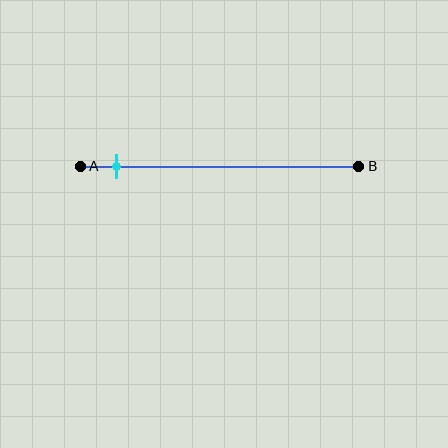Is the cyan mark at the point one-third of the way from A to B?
No, the mark is at about 15% from A, not at the 33% one-third point.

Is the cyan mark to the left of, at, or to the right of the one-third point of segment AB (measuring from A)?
The cyan mark is to the left of the one-third point of segment AB.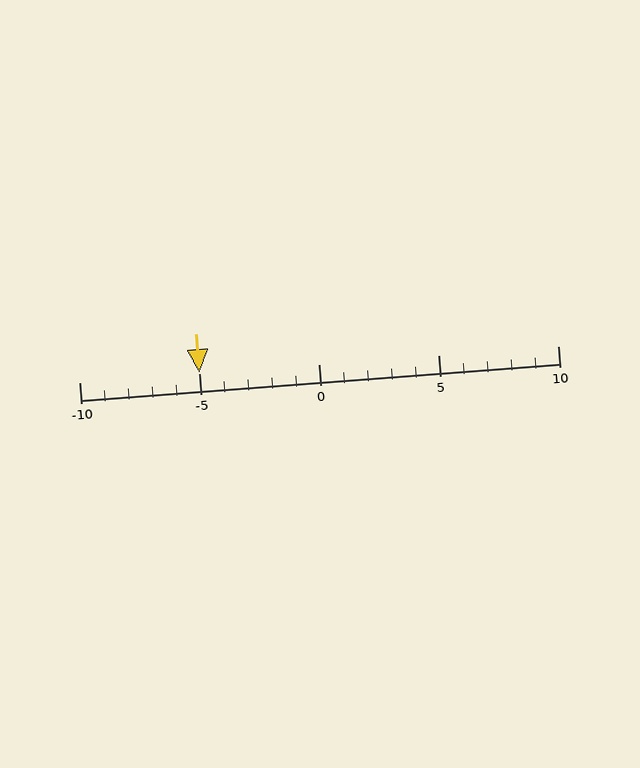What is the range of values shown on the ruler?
The ruler shows values from -10 to 10.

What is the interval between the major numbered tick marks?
The major tick marks are spaced 5 units apart.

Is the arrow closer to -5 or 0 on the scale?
The arrow is closer to -5.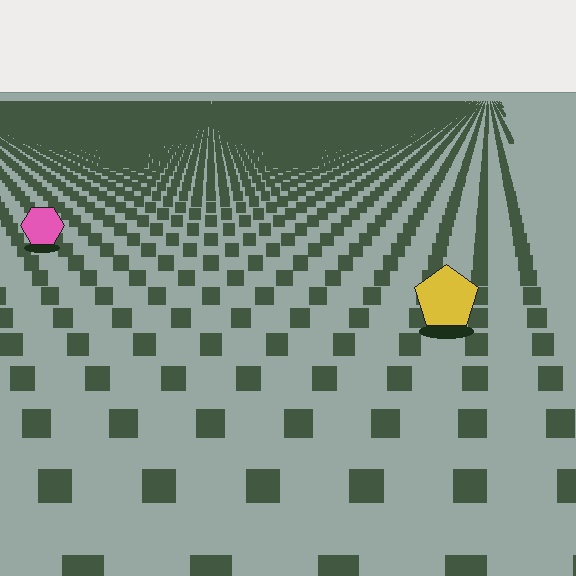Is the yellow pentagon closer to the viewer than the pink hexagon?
Yes. The yellow pentagon is closer — you can tell from the texture gradient: the ground texture is coarser near it.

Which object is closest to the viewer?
The yellow pentagon is closest. The texture marks near it are larger and more spread out.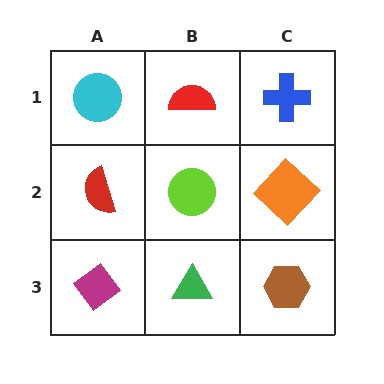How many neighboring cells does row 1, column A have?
2.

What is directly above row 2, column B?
A red semicircle.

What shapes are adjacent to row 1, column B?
A lime circle (row 2, column B), a cyan circle (row 1, column A), a blue cross (row 1, column C).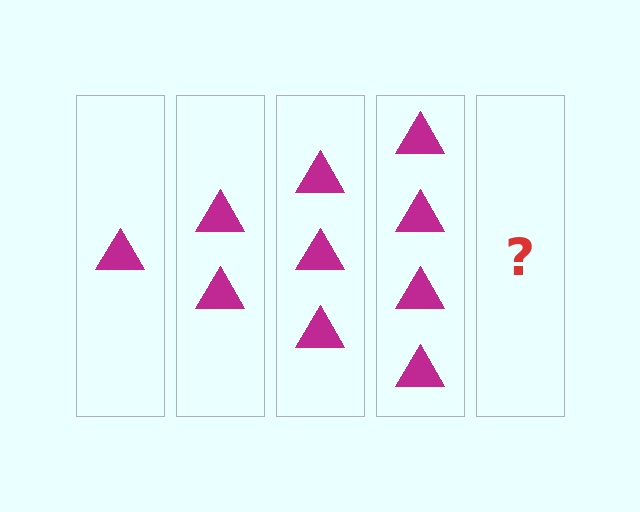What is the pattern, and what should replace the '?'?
The pattern is that each step adds one more triangle. The '?' should be 5 triangles.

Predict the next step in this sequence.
The next step is 5 triangles.